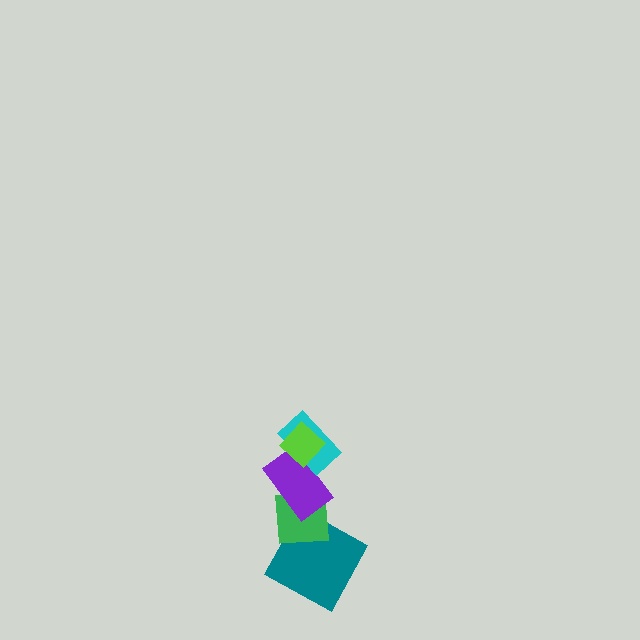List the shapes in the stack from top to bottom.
From top to bottom: the lime diamond, the cyan rectangle, the purple rectangle, the green square, the teal square.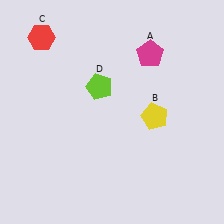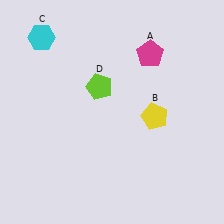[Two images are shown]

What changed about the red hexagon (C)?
In Image 1, C is red. In Image 2, it changed to cyan.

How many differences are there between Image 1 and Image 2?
There is 1 difference between the two images.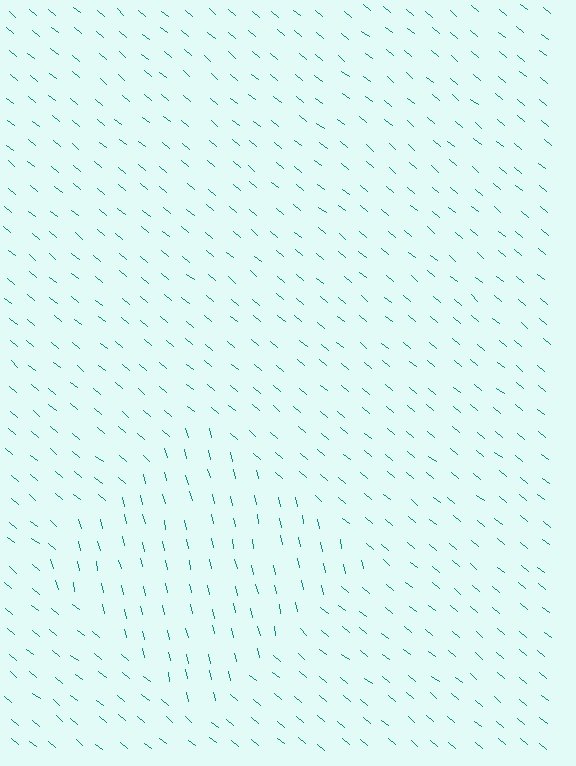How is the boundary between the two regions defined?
The boundary is defined purely by a change in line orientation (approximately 37 degrees difference). All lines are the same color and thickness.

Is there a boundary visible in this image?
Yes, there is a texture boundary formed by a change in line orientation.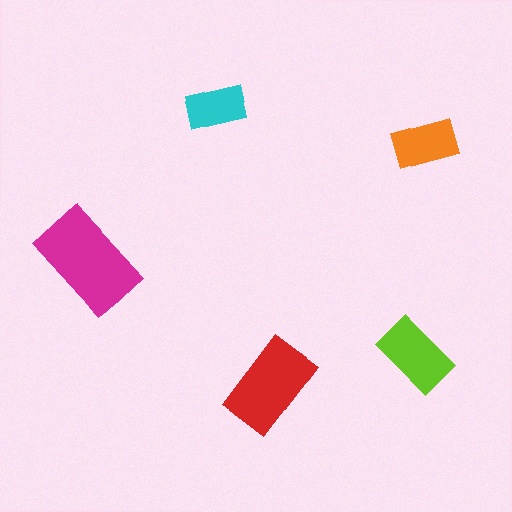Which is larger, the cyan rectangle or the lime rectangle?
The lime one.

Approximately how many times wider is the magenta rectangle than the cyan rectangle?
About 2 times wider.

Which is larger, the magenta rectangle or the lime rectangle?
The magenta one.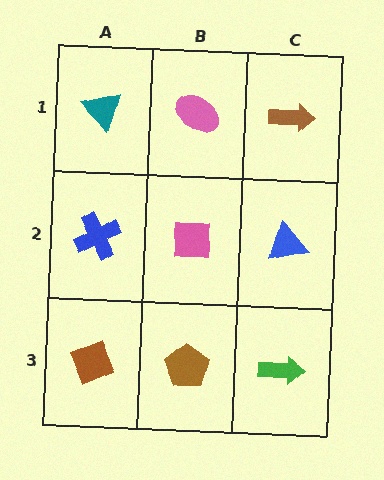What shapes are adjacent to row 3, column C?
A blue triangle (row 2, column C), a brown pentagon (row 3, column B).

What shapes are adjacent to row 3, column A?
A blue cross (row 2, column A), a brown pentagon (row 3, column B).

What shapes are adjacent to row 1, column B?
A pink square (row 2, column B), a teal triangle (row 1, column A), a brown arrow (row 1, column C).